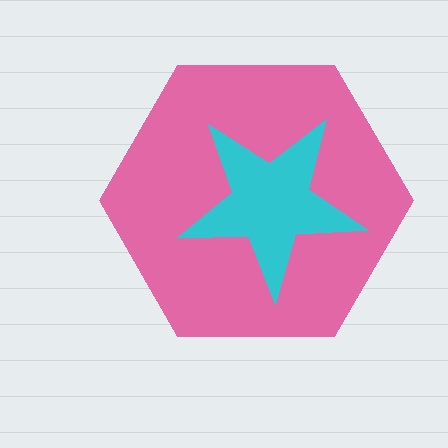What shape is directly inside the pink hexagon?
The cyan star.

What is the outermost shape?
The pink hexagon.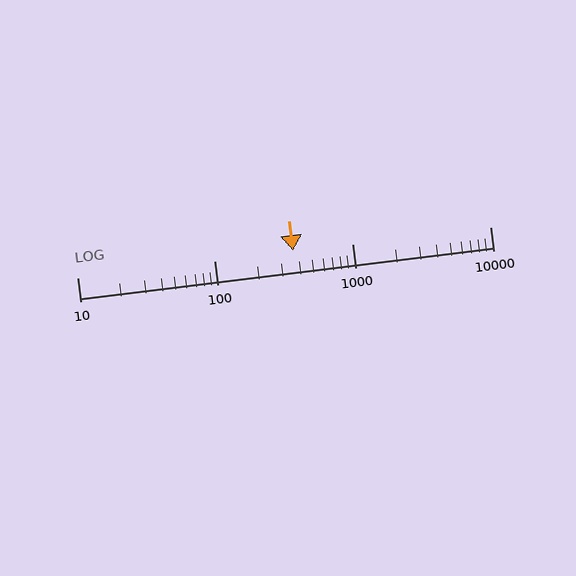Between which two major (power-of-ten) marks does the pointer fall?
The pointer is between 100 and 1000.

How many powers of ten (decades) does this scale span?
The scale spans 3 decades, from 10 to 10000.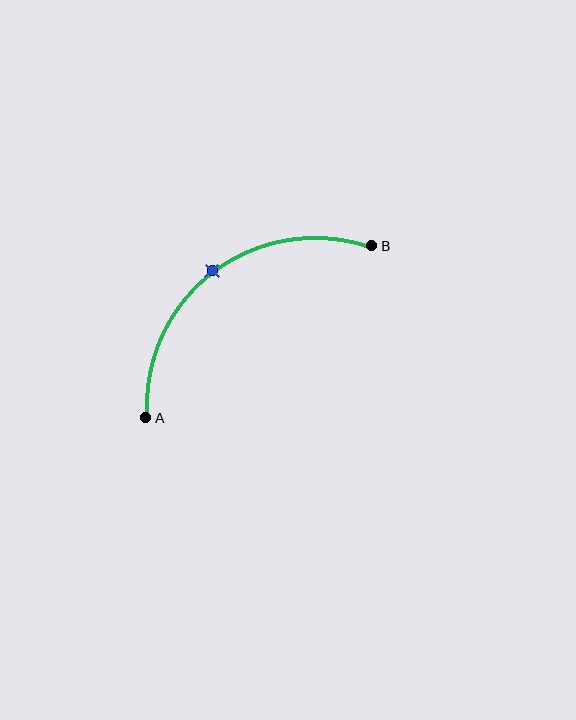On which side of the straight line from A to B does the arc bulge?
The arc bulges above and to the left of the straight line connecting A and B.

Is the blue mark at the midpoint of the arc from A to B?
Yes. The blue mark lies on the arc at equal arc-length from both A and B — it is the arc midpoint.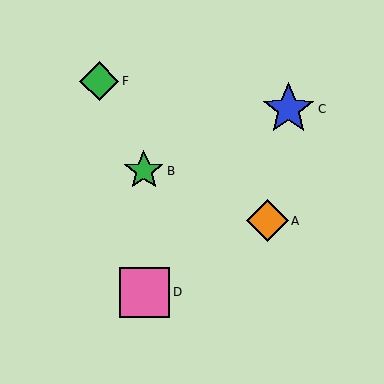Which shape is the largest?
The blue star (labeled C) is the largest.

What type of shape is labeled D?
Shape D is a pink square.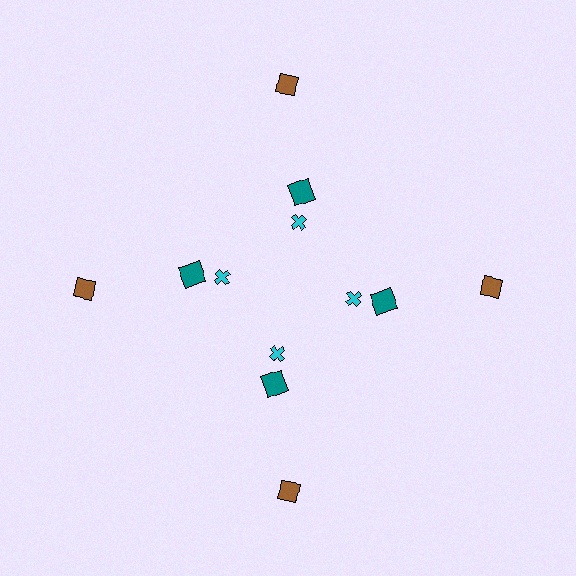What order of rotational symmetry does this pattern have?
This pattern has 4-fold rotational symmetry.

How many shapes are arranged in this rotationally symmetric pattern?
There are 12 shapes, arranged in 4 groups of 3.